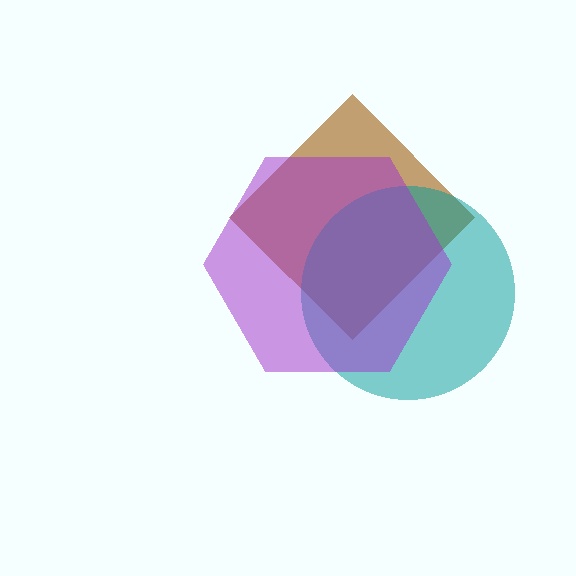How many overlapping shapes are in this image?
There are 3 overlapping shapes in the image.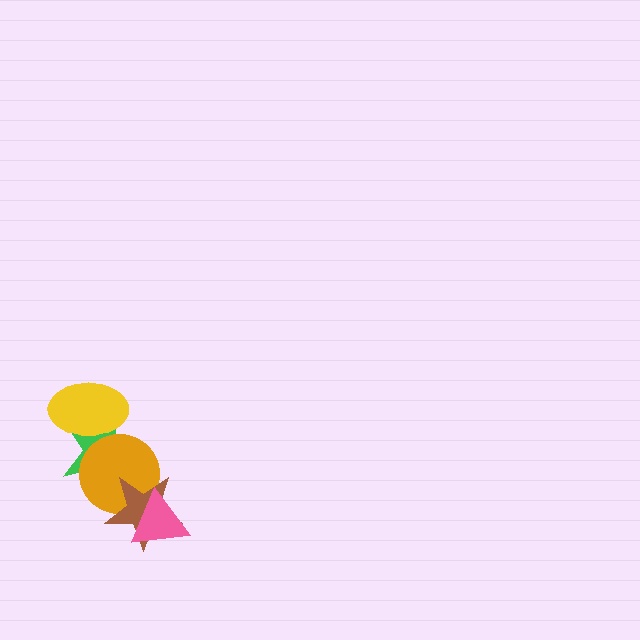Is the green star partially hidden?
Yes, it is partially covered by another shape.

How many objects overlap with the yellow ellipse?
2 objects overlap with the yellow ellipse.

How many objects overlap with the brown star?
3 objects overlap with the brown star.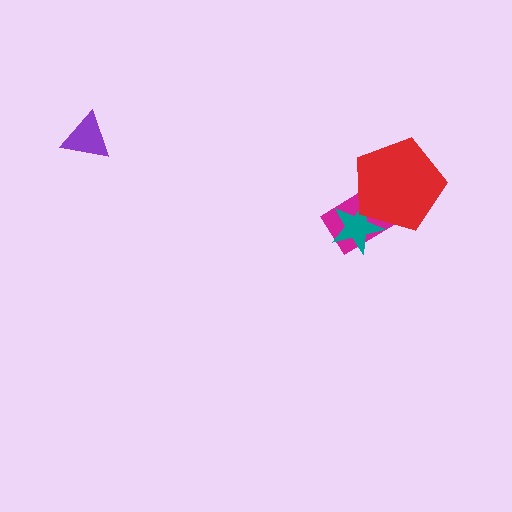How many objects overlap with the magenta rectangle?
2 objects overlap with the magenta rectangle.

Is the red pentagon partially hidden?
No, no other shape covers it.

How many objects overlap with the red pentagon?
2 objects overlap with the red pentagon.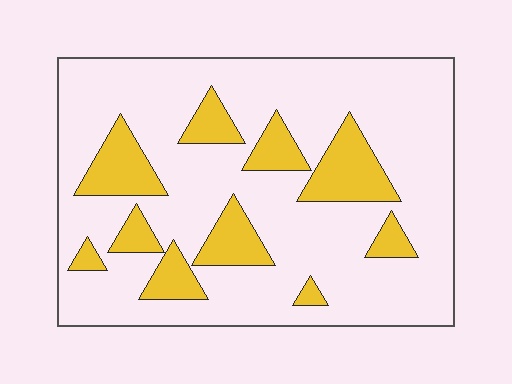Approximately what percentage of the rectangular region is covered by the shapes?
Approximately 20%.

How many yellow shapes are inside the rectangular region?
10.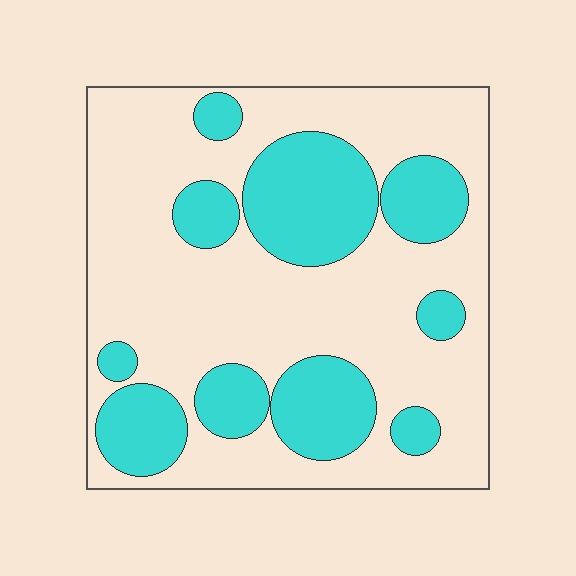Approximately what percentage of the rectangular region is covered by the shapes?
Approximately 30%.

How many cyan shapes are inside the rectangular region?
10.